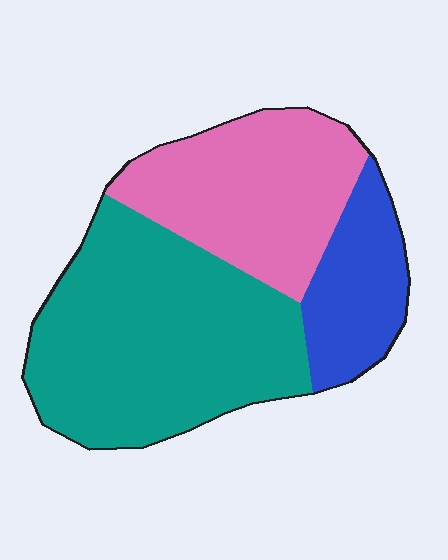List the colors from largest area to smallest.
From largest to smallest: teal, pink, blue.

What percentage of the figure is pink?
Pink takes up about one third (1/3) of the figure.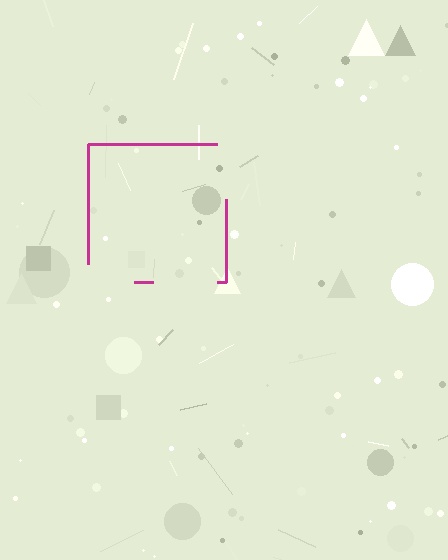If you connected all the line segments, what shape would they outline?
They would outline a square.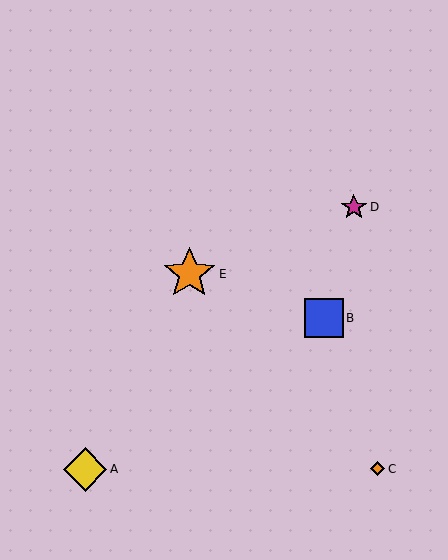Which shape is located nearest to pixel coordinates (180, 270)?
The orange star (labeled E) at (189, 274) is nearest to that location.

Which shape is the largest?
The orange star (labeled E) is the largest.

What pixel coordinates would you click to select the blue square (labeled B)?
Click at (324, 318) to select the blue square B.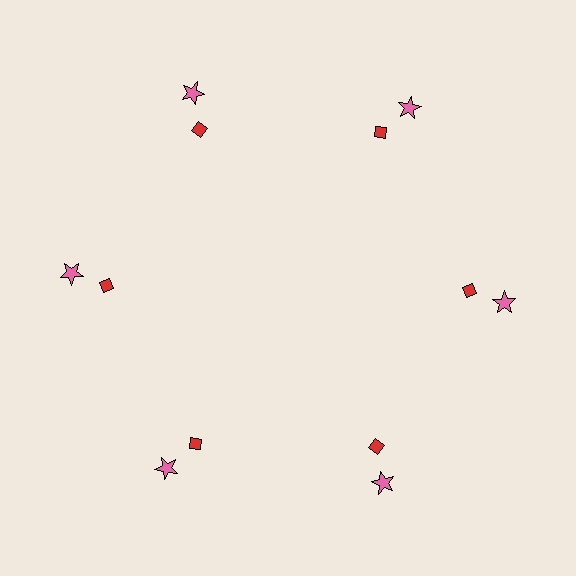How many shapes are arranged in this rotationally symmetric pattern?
There are 12 shapes, arranged in 6 groups of 2.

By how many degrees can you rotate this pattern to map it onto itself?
The pattern maps onto itself every 60 degrees of rotation.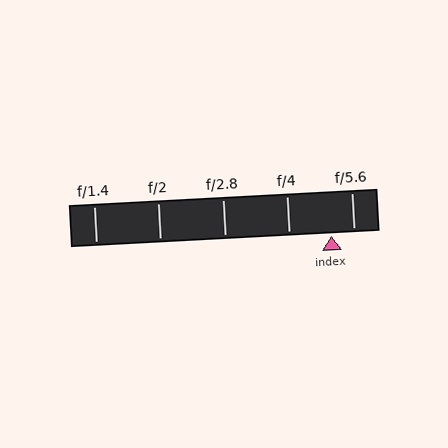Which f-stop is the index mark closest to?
The index mark is closest to f/5.6.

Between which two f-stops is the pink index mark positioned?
The index mark is between f/4 and f/5.6.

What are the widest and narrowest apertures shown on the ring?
The widest aperture shown is f/1.4 and the narrowest is f/5.6.